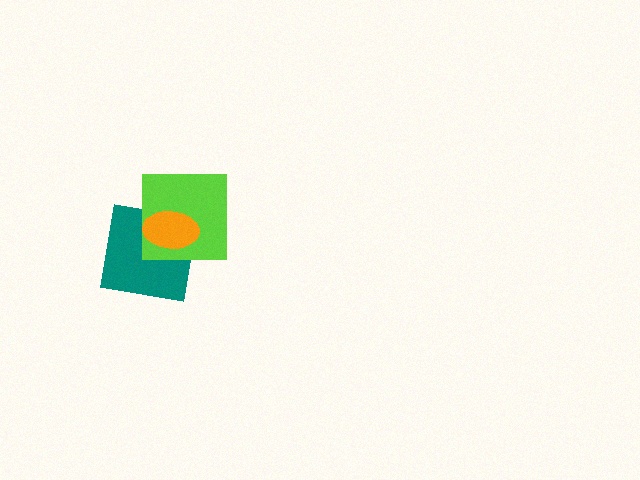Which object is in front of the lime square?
The orange ellipse is in front of the lime square.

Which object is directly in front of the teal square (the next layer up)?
The lime square is directly in front of the teal square.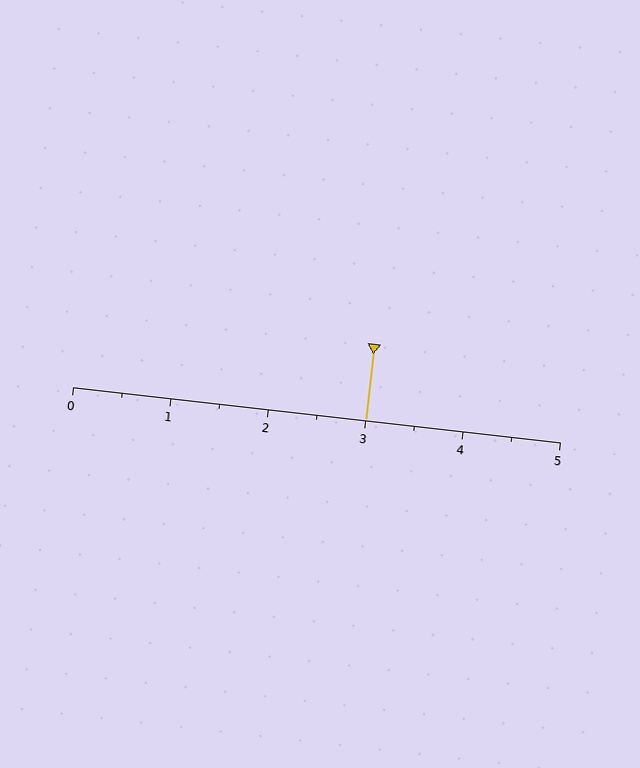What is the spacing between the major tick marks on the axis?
The major ticks are spaced 1 apart.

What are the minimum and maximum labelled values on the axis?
The axis runs from 0 to 5.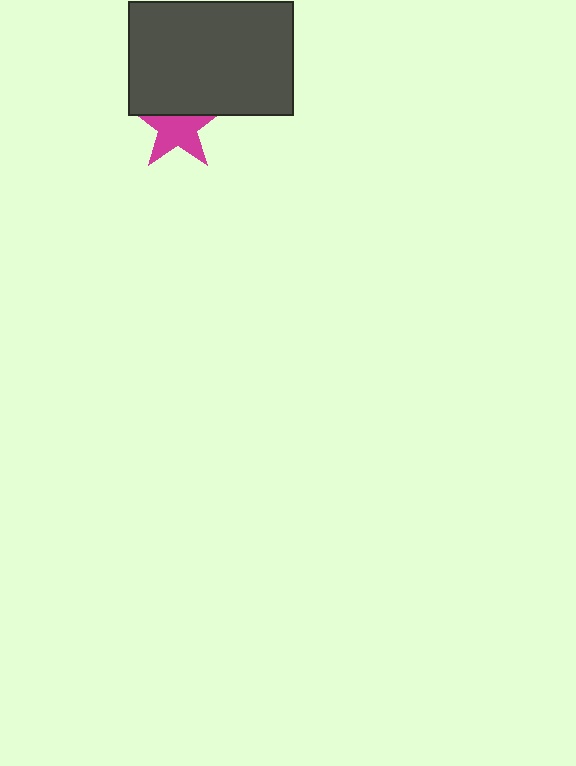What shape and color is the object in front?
The object in front is a dark gray rectangle.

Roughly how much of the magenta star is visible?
Most of it is visible (roughly 68%).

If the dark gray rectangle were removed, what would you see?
You would see the complete magenta star.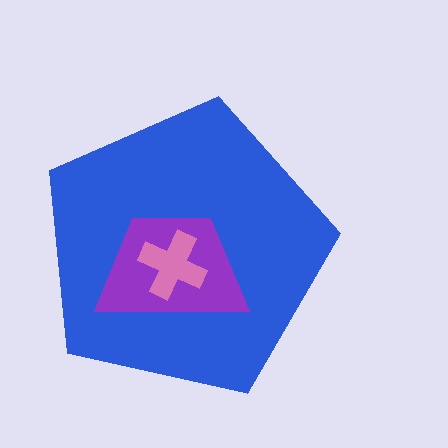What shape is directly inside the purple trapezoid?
The pink cross.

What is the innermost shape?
The pink cross.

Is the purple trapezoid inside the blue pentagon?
Yes.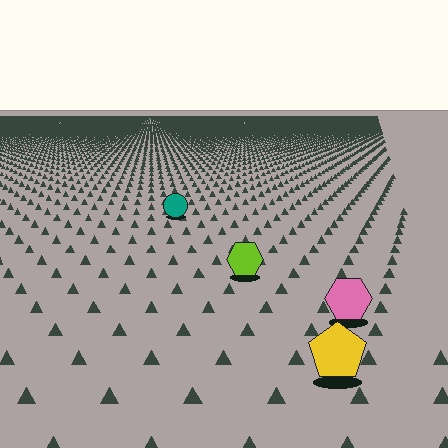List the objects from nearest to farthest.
From nearest to farthest: the yellow pentagon, the pink hexagon, the lime hexagon, the teal circle.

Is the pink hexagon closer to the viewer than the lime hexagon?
Yes. The pink hexagon is closer — you can tell from the texture gradient: the ground texture is coarser near it.